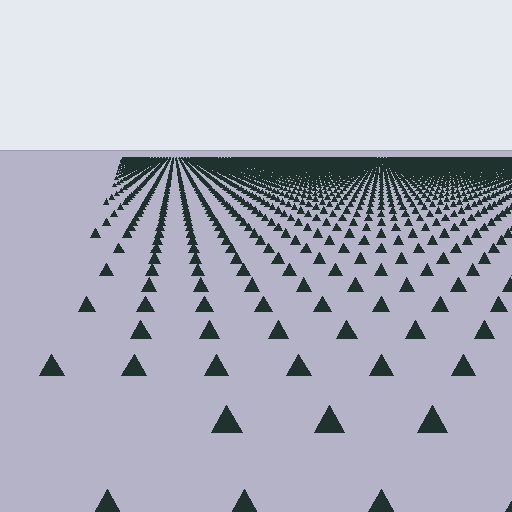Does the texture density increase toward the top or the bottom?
Density increases toward the top.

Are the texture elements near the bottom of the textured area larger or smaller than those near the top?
Larger. Near the bottom, elements are closer to the viewer and appear at a bigger on-screen size.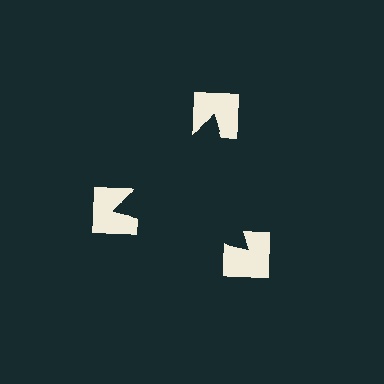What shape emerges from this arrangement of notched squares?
An illusory triangle — its edges are inferred from the aligned wedge cuts in the notched squares, not physically drawn.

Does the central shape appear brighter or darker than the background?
It typically appears slightly darker than the background, even though no actual brightness change is drawn.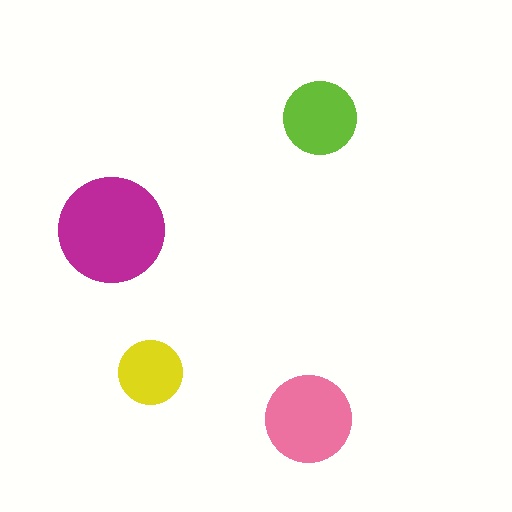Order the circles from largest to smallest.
the magenta one, the pink one, the lime one, the yellow one.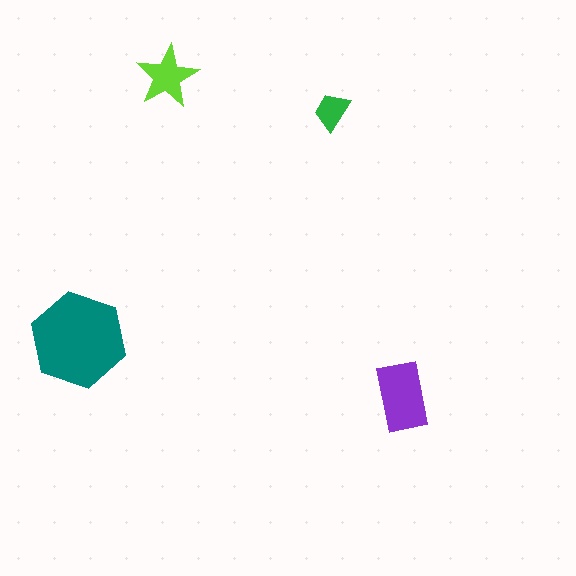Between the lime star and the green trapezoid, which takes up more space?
The lime star.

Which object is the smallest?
The green trapezoid.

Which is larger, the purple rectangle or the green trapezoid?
The purple rectangle.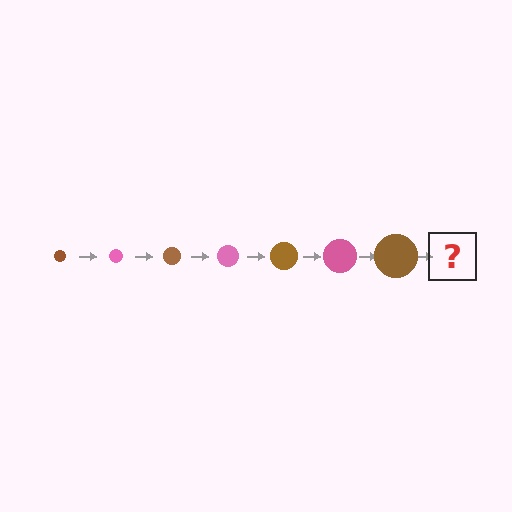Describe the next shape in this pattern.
It should be a pink circle, larger than the previous one.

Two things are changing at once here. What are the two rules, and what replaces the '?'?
The two rules are that the circle grows larger each step and the color cycles through brown and pink. The '?' should be a pink circle, larger than the previous one.